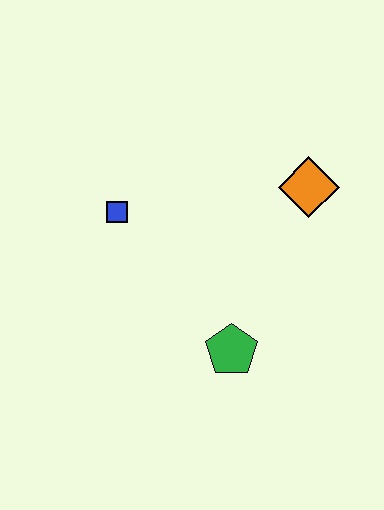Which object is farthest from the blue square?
The orange diamond is farthest from the blue square.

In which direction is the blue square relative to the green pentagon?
The blue square is above the green pentagon.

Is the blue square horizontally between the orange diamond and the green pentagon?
No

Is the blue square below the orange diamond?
Yes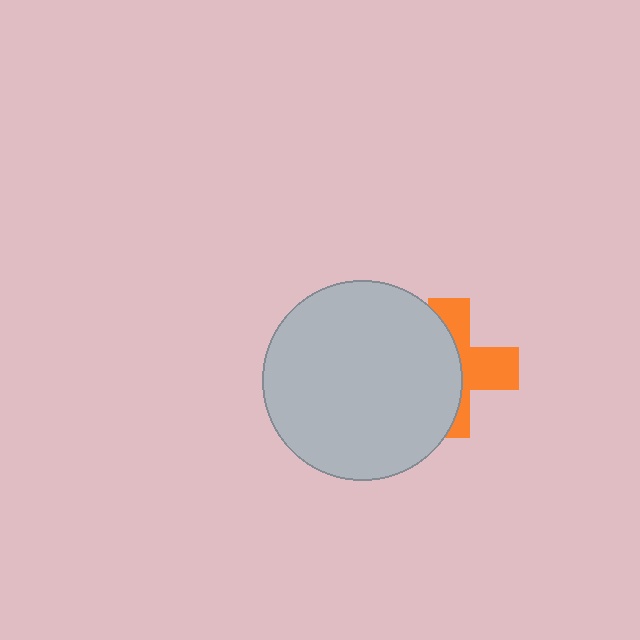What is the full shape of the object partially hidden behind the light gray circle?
The partially hidden object is an orange cross.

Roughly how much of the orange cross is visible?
A small part of it is visible (roughly 44%).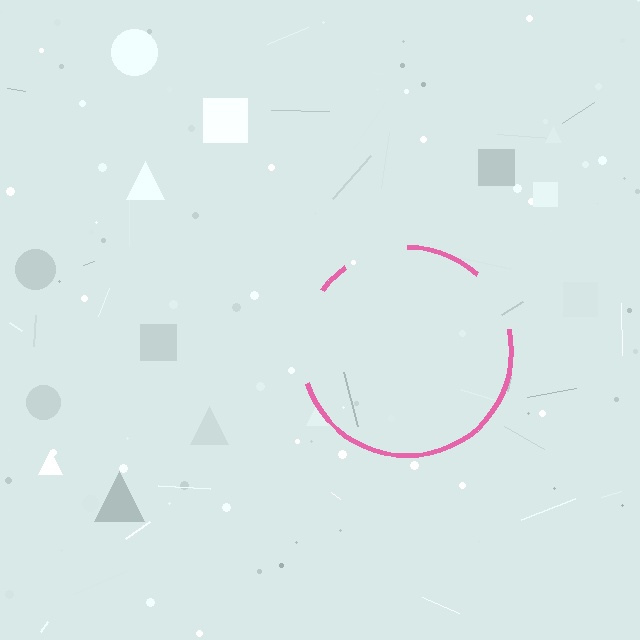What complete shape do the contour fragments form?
The contour fragments form a circle.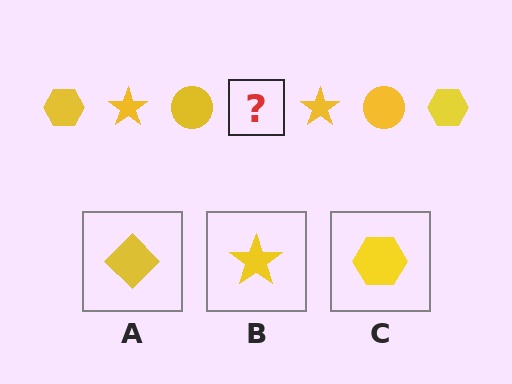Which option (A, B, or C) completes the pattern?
C.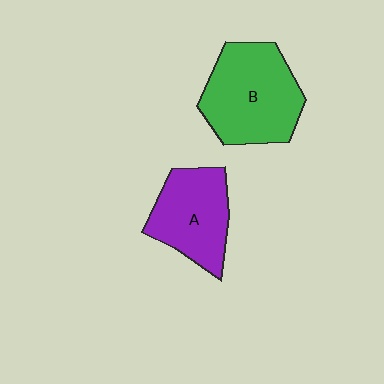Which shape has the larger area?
Shape B (green).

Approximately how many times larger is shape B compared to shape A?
Approximately 1.3 times.